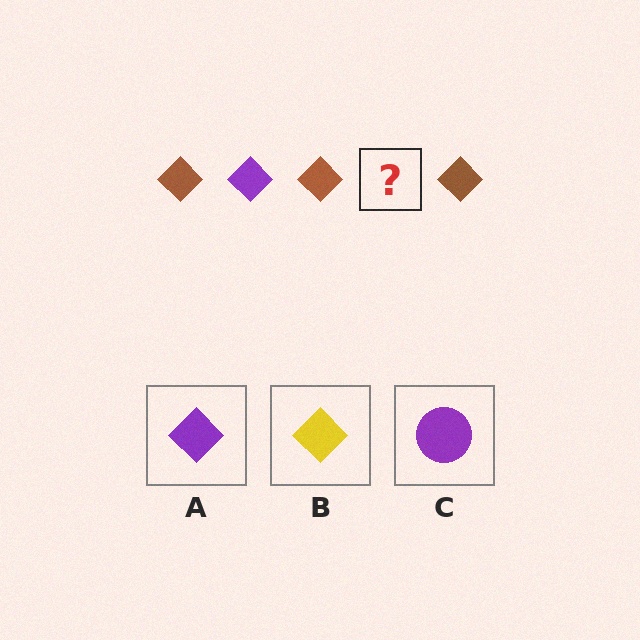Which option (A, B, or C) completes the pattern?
A.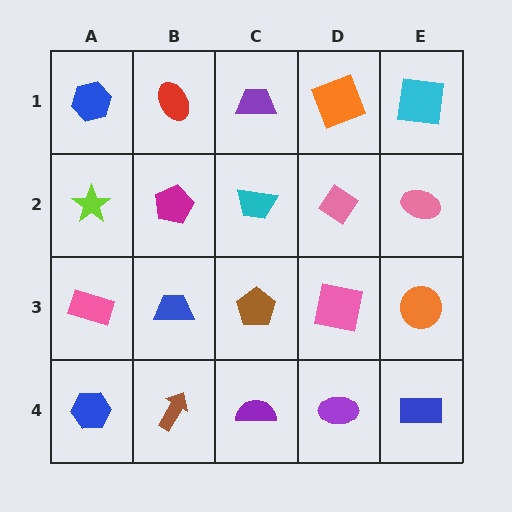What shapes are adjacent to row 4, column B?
A blue trapezoid (row 3, column B), a blue hexagon (row 4, column A), a purple semicircle (row 4, column C).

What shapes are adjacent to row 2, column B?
A red ellipse (row 1, column B), a blue trapezoid (row 3, column B), a lime star (row 2, column A), a cyan trapezoid (row 2, column C).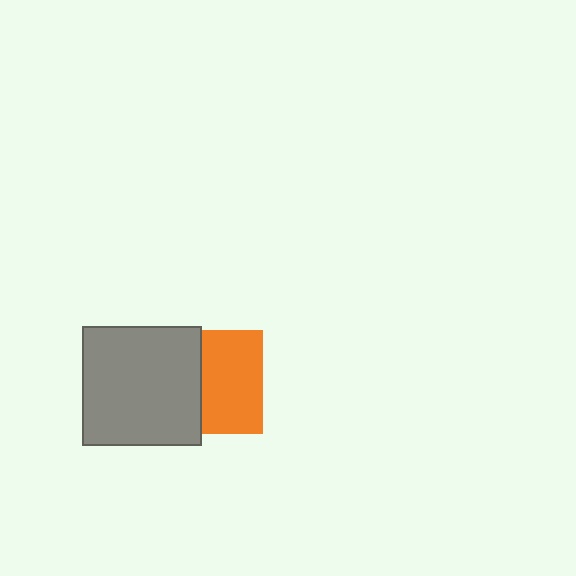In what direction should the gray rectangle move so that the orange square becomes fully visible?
The gray rectangle should move left. That is the shortest direction to clear the overlap and leave the orange square fully visible.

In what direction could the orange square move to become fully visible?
The orange square could move right. That would shift it out from behind the gray rectangle entirely.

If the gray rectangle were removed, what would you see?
You would see the complete orange square.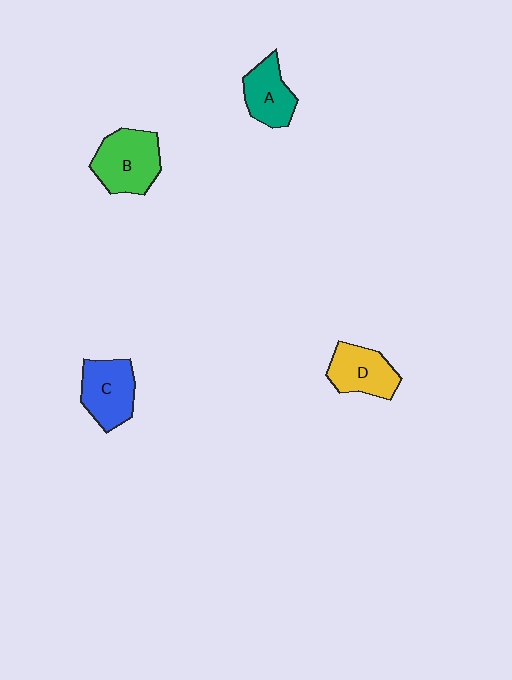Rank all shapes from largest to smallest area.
From largest to smallest: B (green), C (blue), D (yellow), A (teal).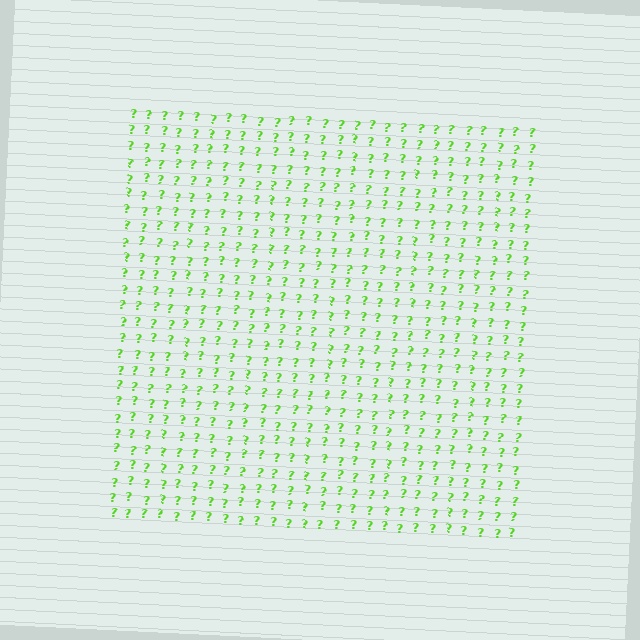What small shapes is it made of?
It is made of small question marks.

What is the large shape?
The large shape is a square.